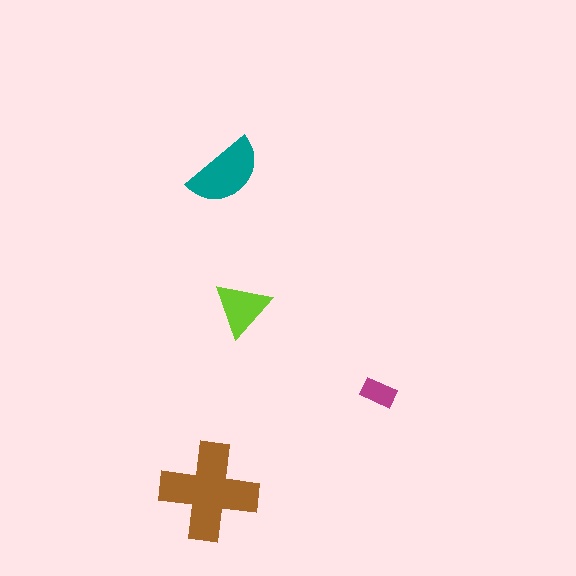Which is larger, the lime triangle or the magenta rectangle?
The lime triangle.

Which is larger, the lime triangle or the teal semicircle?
The teal semicircle.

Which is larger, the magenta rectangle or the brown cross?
The brown cross.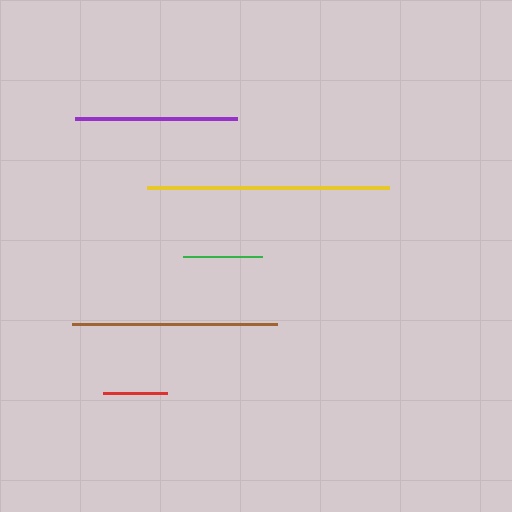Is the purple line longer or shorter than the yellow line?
The yellow line is longer than the purple line.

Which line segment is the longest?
The yellow line is the longest at approximately 242 pixels.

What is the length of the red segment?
The red segment is approximately 63 pixels long.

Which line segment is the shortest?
The red line is the shortest at approximately 63 pixels.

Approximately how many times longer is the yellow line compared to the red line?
The yellow line is approximately 3.8 times the length of the red line.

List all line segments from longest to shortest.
From longest to shortest: yellow, brown, purple, green, red.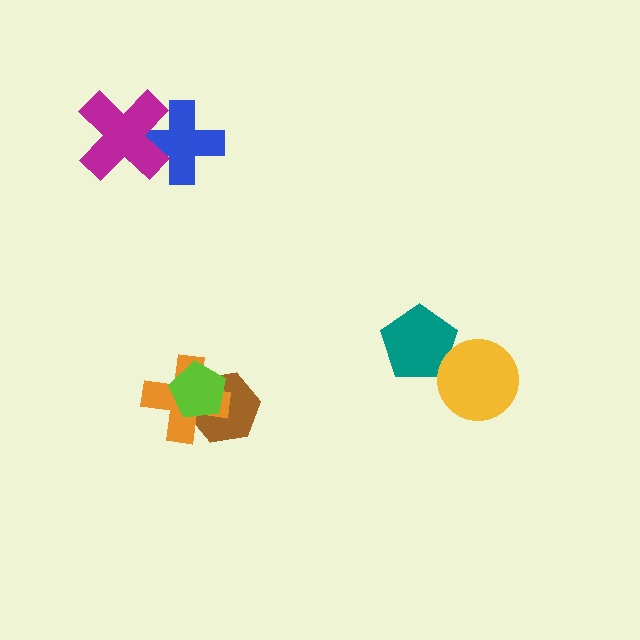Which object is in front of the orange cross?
The lime pentagon is in front of the orange cross.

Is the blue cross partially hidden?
Yes, it is partially covered by another shape.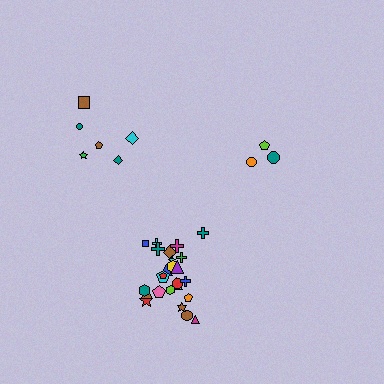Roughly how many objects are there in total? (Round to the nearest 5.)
Roughly 35 objects in total.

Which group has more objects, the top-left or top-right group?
The top-left group.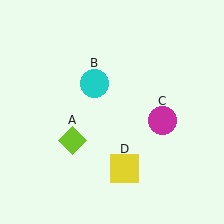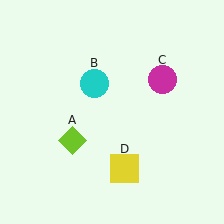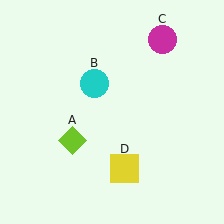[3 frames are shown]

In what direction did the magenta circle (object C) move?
The magenta circle (object C) moved up.